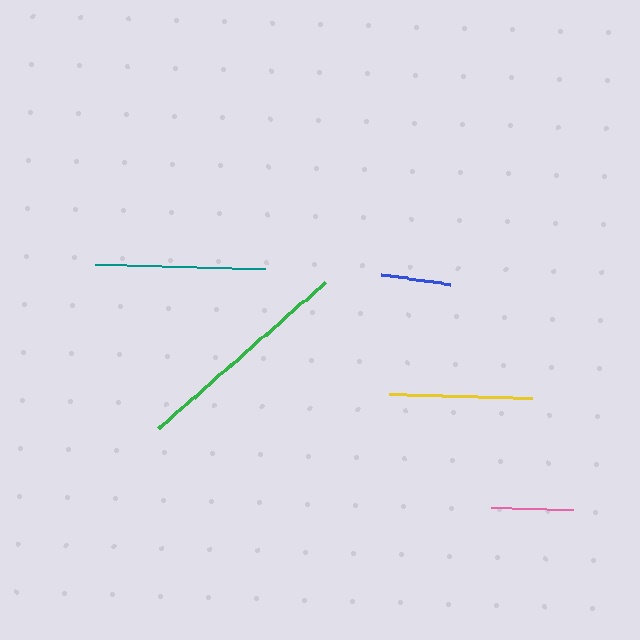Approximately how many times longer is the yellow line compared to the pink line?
The yellow line is approximately 1.8 times the length of the pink line.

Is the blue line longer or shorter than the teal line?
The teal line is longer than the blue line.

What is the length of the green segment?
The green segment is approximately 222 pixels long.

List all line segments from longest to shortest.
From longest to shortest: green, teal, yellow, pink, blue.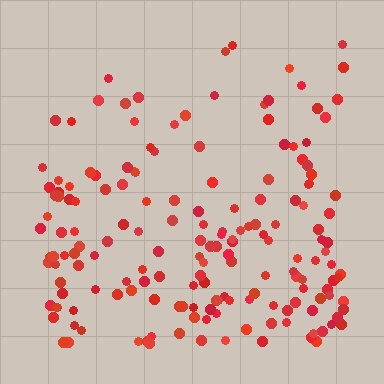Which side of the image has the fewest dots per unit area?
The top.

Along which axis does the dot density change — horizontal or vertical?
Vertical.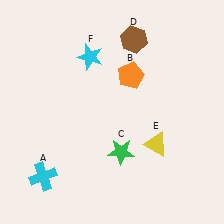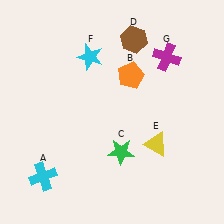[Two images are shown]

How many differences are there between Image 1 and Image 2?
There is 1 difference between the two images.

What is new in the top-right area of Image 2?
A magenta cross (G) was added in the top-right area of Image 2.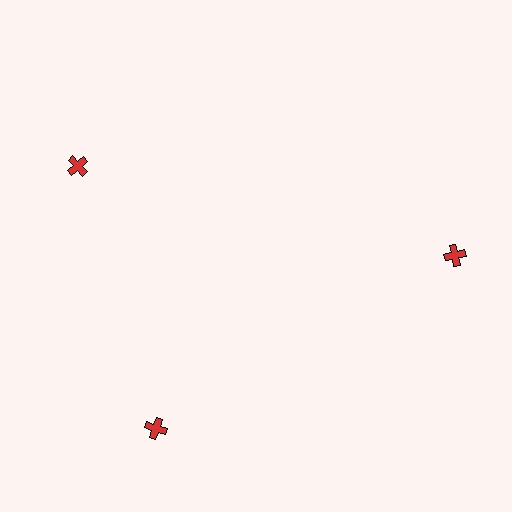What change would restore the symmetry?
The symmetry would be restored by rotating it back into even spacing with its neighbors so that all 3 crosses sit at equal angles and equal distance from the center.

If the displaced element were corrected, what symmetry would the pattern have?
It would have 3-fold rotational symmetry — the pattern would map onto itself every 120 degrees.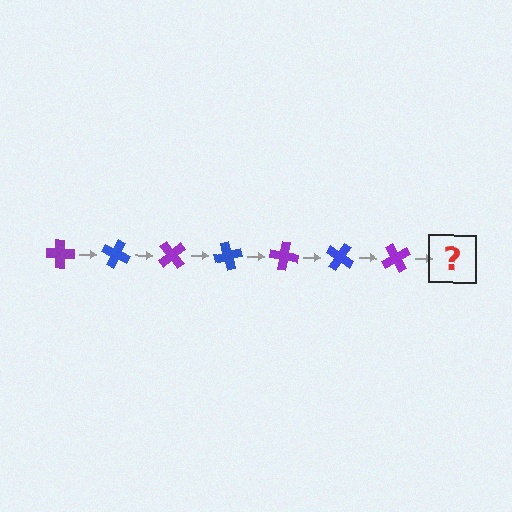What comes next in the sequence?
The next element should be a blue cross, rotated 175 degrees from the start.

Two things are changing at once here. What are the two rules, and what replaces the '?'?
The two rules are that it rotates 25 degrees each step and the color cycles through purple and blue. The '?' should be a blue cross, rotated 175 degrees from the start.